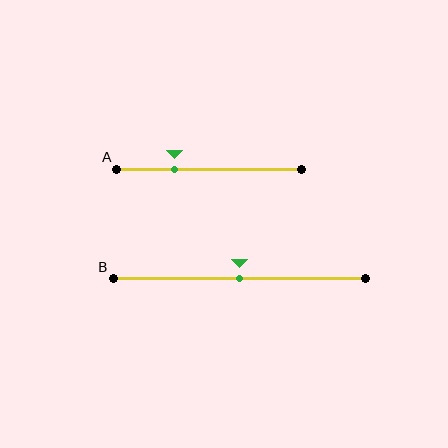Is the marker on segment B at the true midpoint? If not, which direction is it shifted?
Yes, the marker on segment B is at the true midpoint.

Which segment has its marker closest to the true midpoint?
Segment B has its marker closest to the true midpoint.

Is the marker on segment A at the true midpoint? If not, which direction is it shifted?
No, the marker on segment A is shifted to the left by about 19% of the segment length.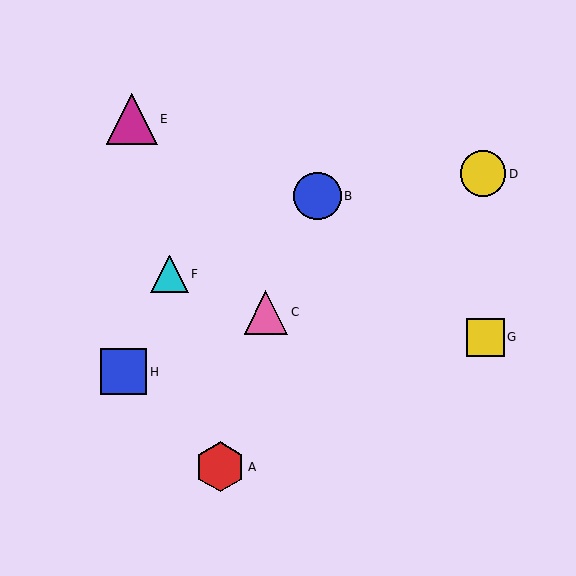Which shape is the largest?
The magenta triangle (labeled E) is the largest.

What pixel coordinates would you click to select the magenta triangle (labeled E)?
Click at (132, 119) to select the magenta triangle E.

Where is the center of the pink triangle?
The center of the pink triangle is at (266, 312).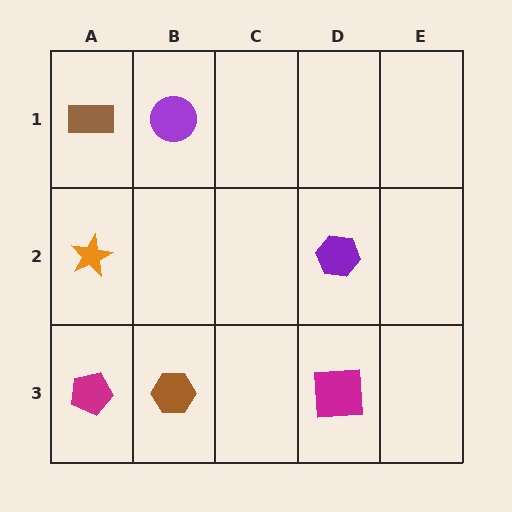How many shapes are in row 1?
2 shapes.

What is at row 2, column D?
A purple hexagon.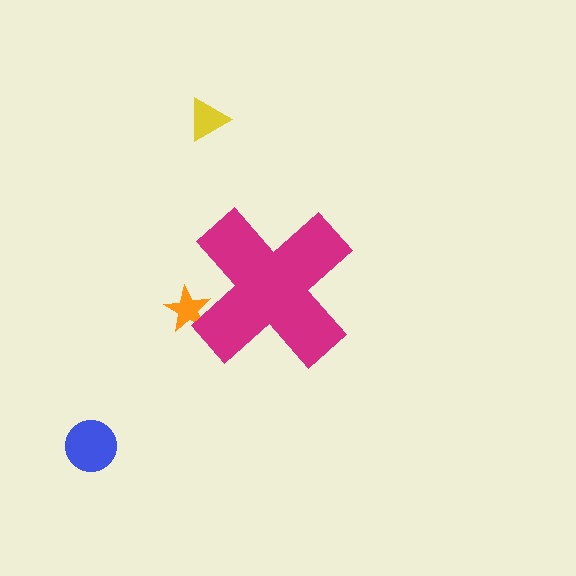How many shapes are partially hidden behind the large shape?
1 shape is partially hidden.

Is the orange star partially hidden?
Yes, the orange star is partially hidden behind the magenta cross.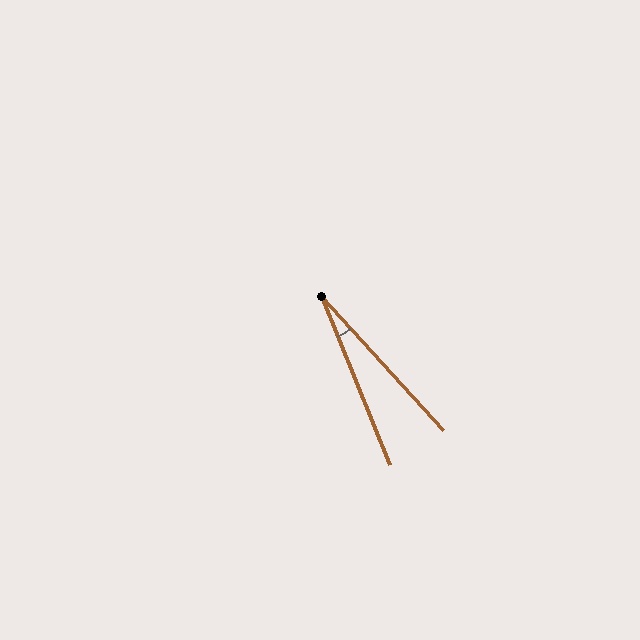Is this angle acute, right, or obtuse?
It is acute.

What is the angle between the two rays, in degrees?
Approximately 20 degrees.